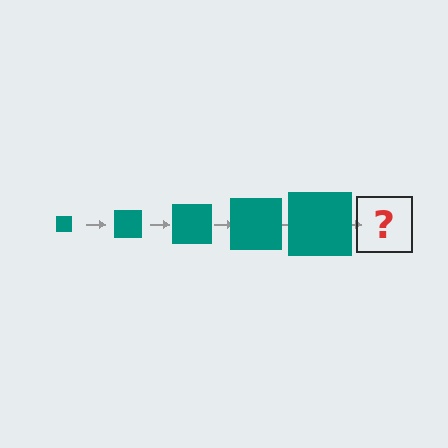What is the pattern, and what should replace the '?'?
The pattern is that the square gets progressively larger each step. The '?' should be a teal square, larger than the previous one.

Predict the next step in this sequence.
The next step is a teal square, larger than the previous one.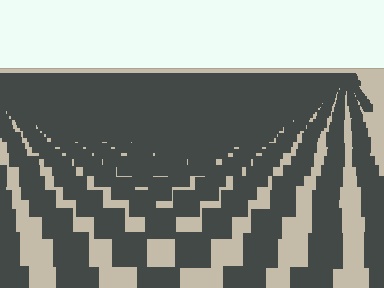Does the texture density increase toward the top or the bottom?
Density increases toward the top.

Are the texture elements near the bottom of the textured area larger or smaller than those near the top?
Larger. Near the bottom, elements are closer to the viewer and appear at a bigger on-screen size.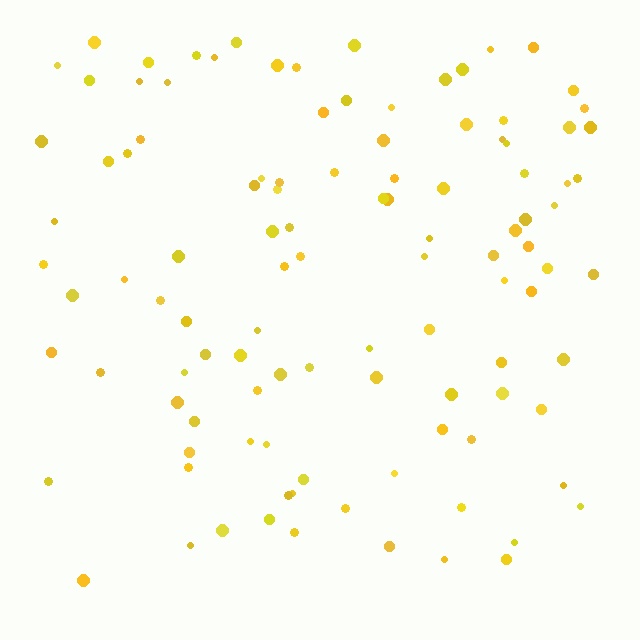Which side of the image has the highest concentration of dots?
The top.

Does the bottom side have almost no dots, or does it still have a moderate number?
Still a moderate number, just noticeably fewer than the top.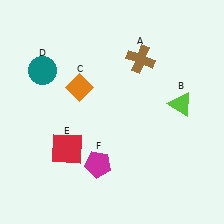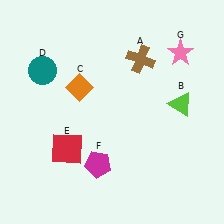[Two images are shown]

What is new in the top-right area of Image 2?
A pink star (G) was added in the top-right area of Image 2.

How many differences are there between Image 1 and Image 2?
There is 1 difference between the two images.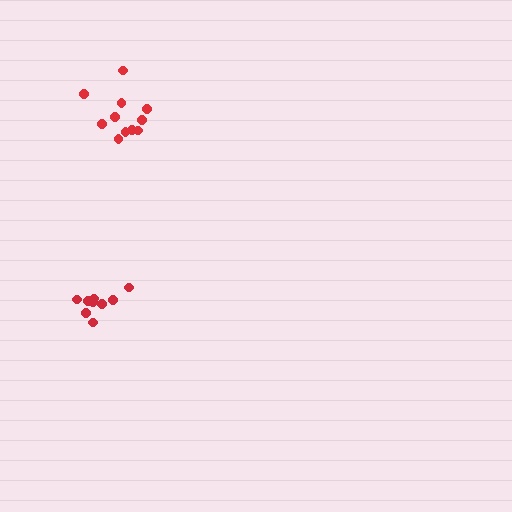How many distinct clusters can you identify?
There are 2 distinct clusters.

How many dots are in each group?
Group 1: 10 dots, Group 2: 11 dots (21 total).